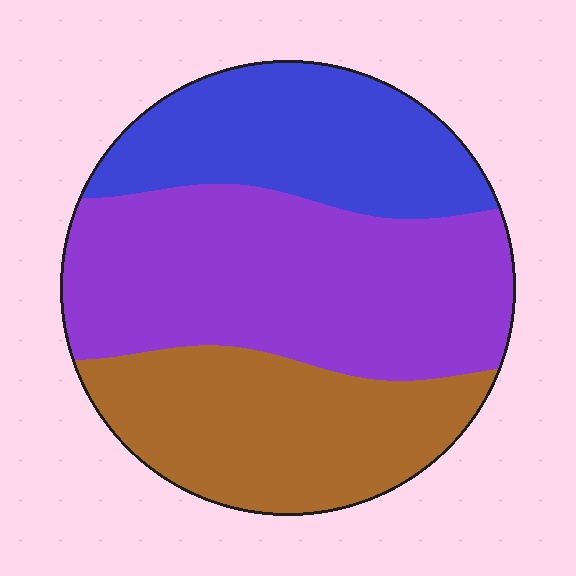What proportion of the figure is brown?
Brown covers around 30% of the figure.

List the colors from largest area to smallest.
From largest to smallest: purple, brown, blue.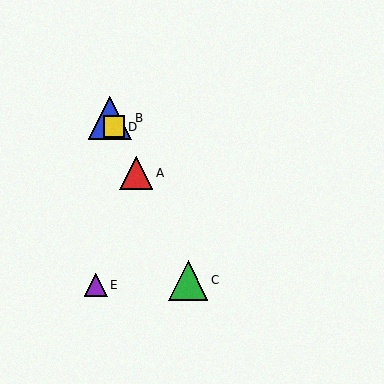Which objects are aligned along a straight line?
Objects A, B, C, D are aligned along a straight line.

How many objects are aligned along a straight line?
4 objects (A, B, C, D) are aligned along a straight line.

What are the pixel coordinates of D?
Object D is at (114, 127).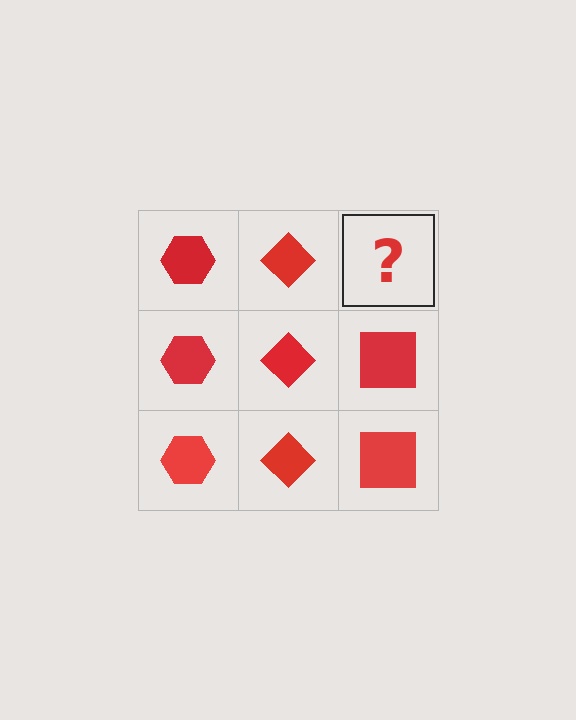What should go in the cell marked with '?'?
The missing cell should contain a red square.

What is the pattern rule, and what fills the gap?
The rule is that each column has a consistent shape. The gap should be filled with a red square.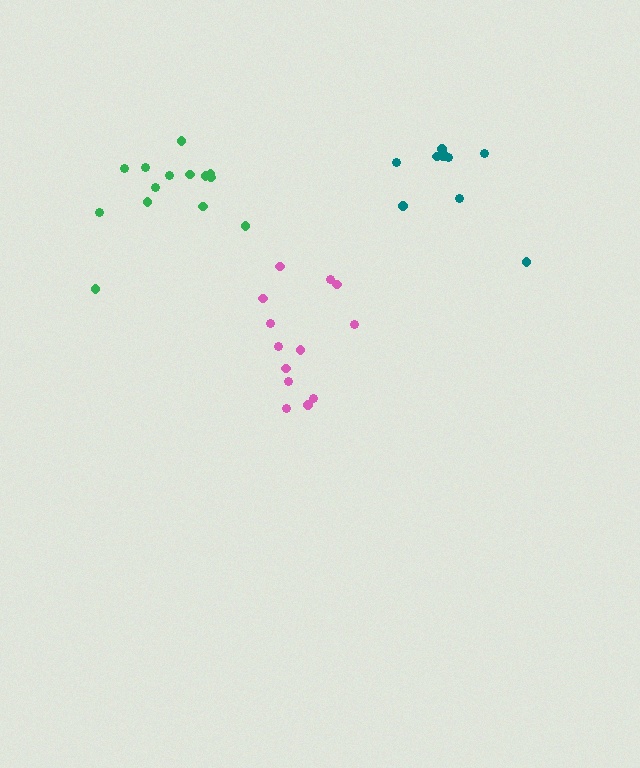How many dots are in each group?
Group 1: 14 dots, Group 2: 10 dots, Group 3: 13 dots (37 total).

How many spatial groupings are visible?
There are 3 spatial groupings.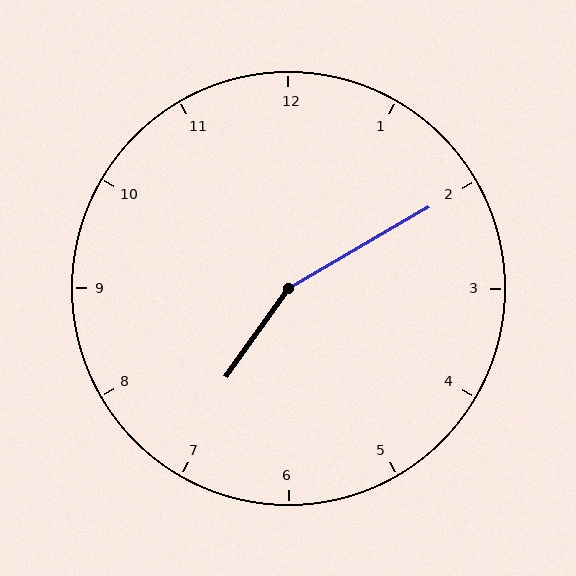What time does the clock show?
7:10.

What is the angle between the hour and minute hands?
Approximately 155 degrees.